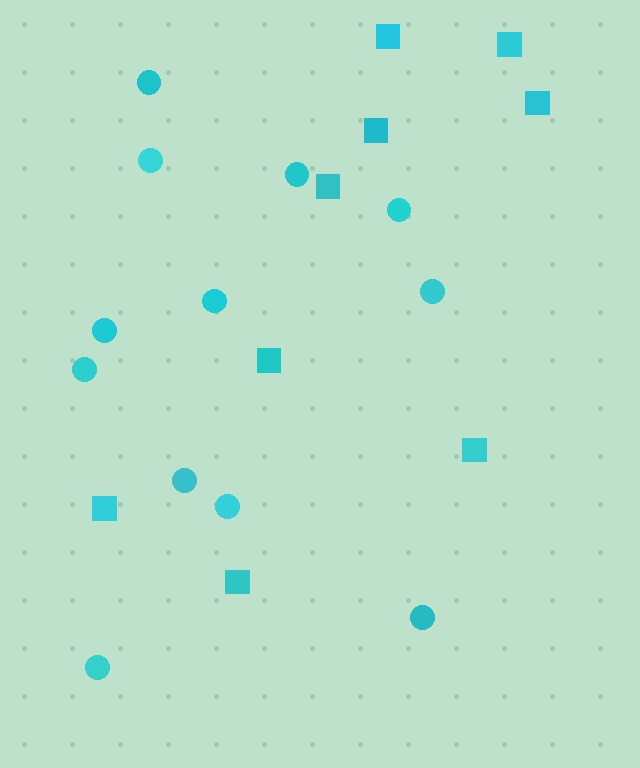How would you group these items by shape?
There are 2 groups: one group of circles (12) and one group of squares (9).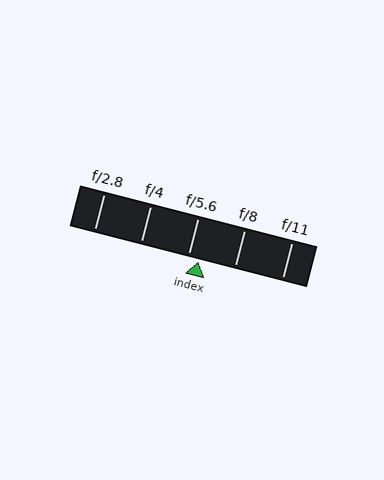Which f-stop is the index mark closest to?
The index mark is closest to f/5.6.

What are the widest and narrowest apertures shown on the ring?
The widest aperture shown is f/2.8 and the narrowest is f/11.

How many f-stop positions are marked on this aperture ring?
There are 5 f-stop positions marked.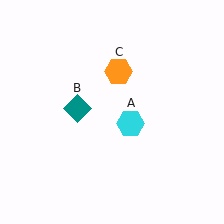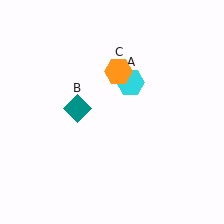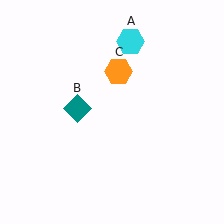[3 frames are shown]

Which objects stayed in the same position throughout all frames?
Teal diamond (object B) and orange hexagon (object C) remained stationary.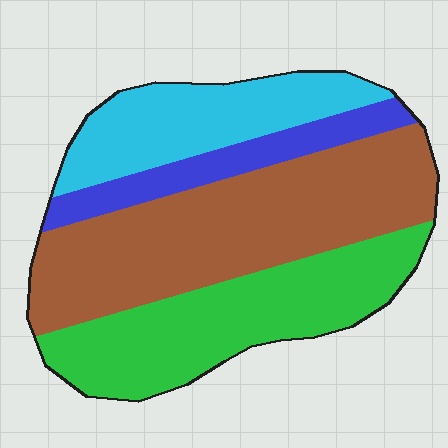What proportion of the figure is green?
Green takes up about one quarter (1/4) of the figure.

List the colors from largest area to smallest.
From largest to smallest: brown, green, cyan, blue.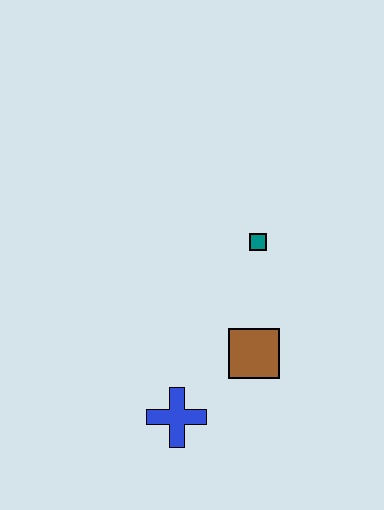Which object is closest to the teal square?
The brown square is closest to the teal square.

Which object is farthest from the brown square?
The teal square is farthest from the brown square.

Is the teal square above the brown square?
Yes